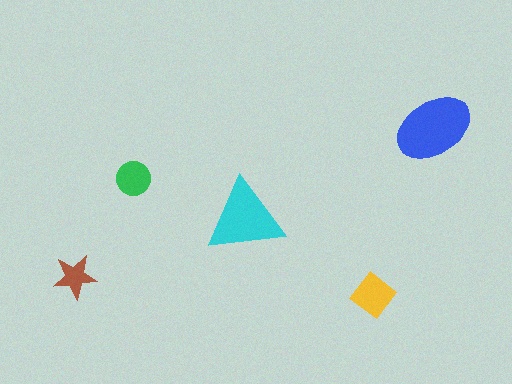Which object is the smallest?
The brown star.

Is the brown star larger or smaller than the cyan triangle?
Smaller.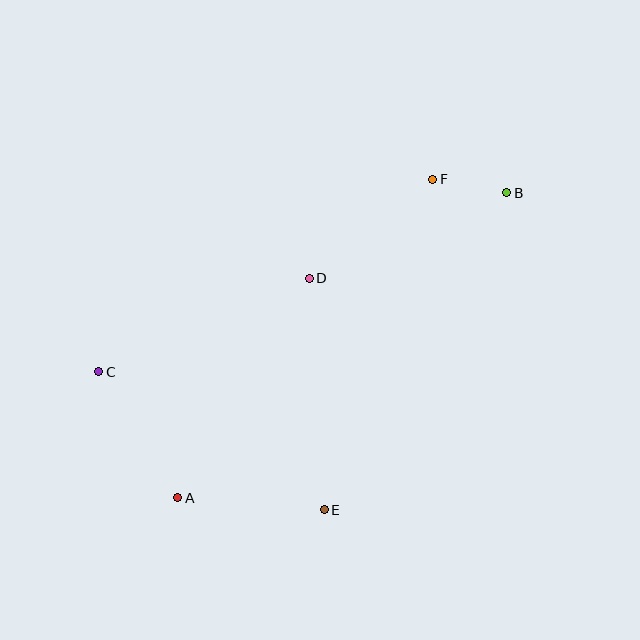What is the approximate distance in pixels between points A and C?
The distance between A and C is approximately 149 pixels.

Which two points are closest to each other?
Points B and F are closest to each other.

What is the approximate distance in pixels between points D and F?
The distance between D and F is approximately 158 pixels.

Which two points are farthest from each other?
Points A and B are farthest from each other.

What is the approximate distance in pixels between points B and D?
The distance between B and D is approximately 215 pixels.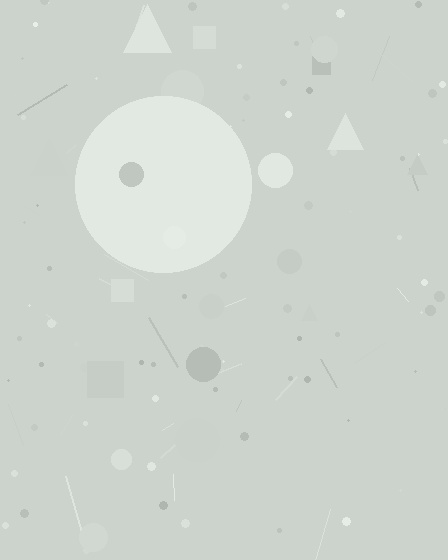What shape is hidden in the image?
A circle is hidden in the image.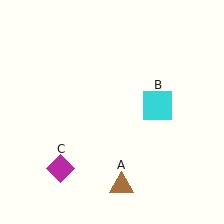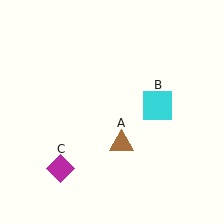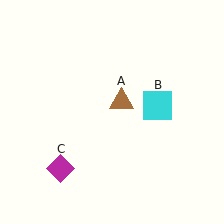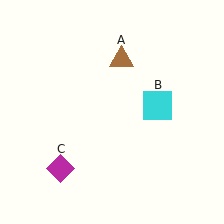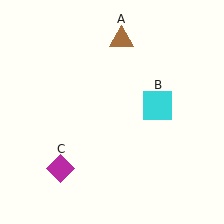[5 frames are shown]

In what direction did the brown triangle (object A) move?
The brown triangle (object A) moved up.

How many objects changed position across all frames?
1 object changed position: brown triangle (object A).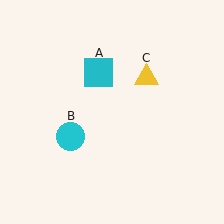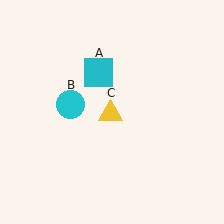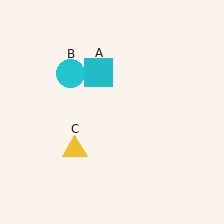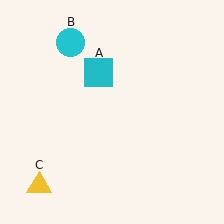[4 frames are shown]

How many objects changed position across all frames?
2 objects changed position: cyan circle (object B), yellow triangle (object C).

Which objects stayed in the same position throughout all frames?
Cyan square (object A) remained stationary.